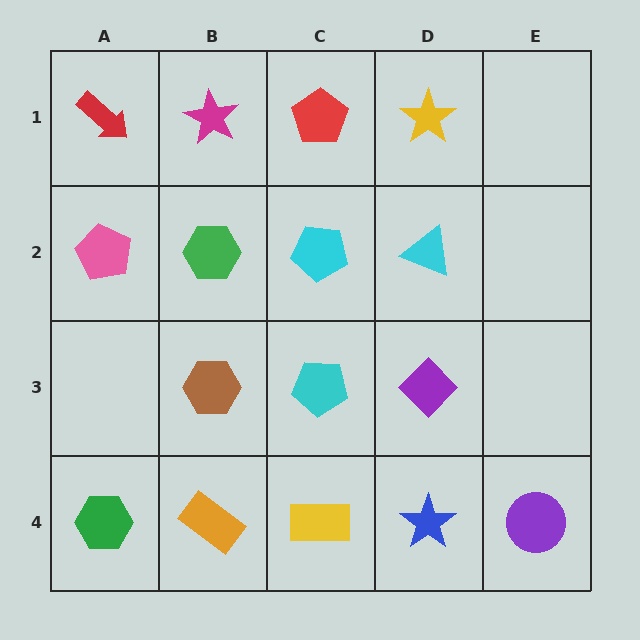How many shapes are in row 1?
4 shapes.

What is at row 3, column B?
A brown hexagon.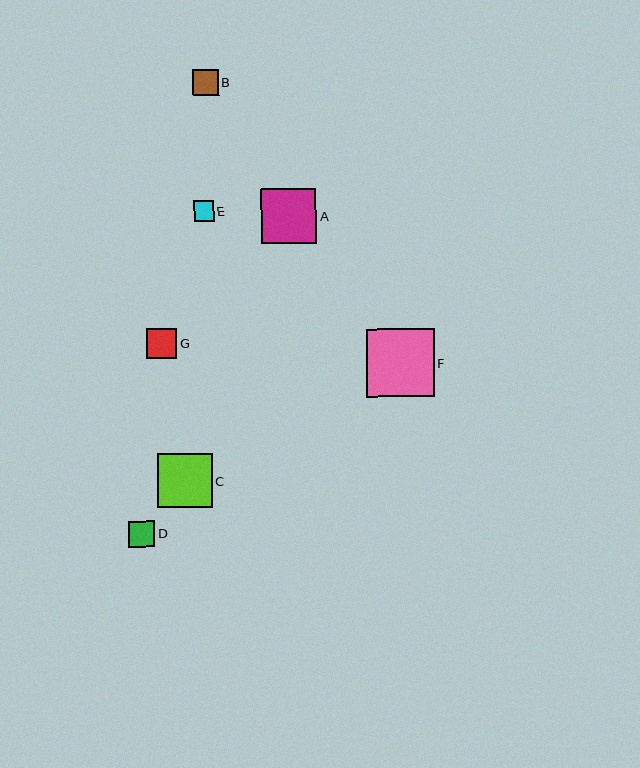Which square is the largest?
Square F is the largest with a size of approximately 68 pixels.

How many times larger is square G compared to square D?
Square G is approximately 1.2 times the size of square D.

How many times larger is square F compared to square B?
Square F is approximately 2.6 times the size of square B.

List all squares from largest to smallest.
From largest to smallest: F, A, C, G, D, B, E.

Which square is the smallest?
Square E is the smallest with a size of approximately 20 pixels.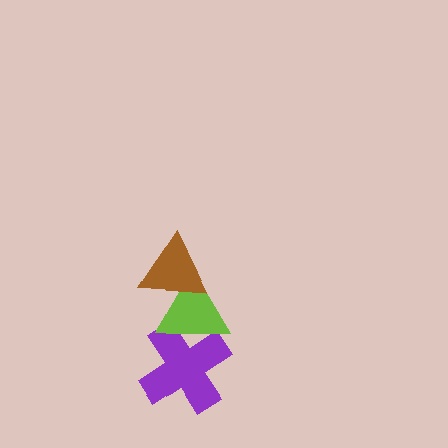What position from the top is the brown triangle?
The brown triangle is 1st from the top.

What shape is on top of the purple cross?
The lime triangle is on top of the purple cross.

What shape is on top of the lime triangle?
The brown triangle is on top of the lime triangle.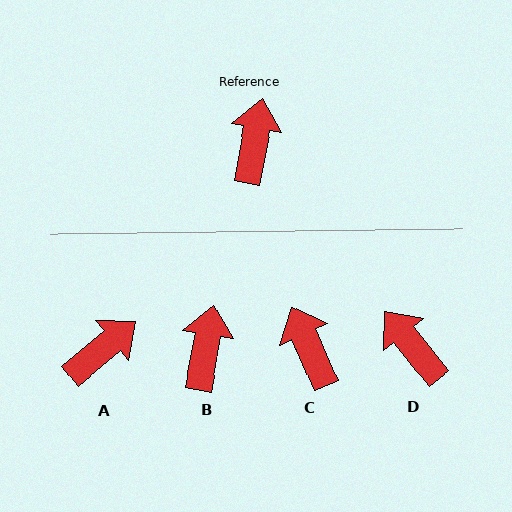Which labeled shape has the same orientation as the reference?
B.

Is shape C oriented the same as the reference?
No, it is off by about 34 degrees.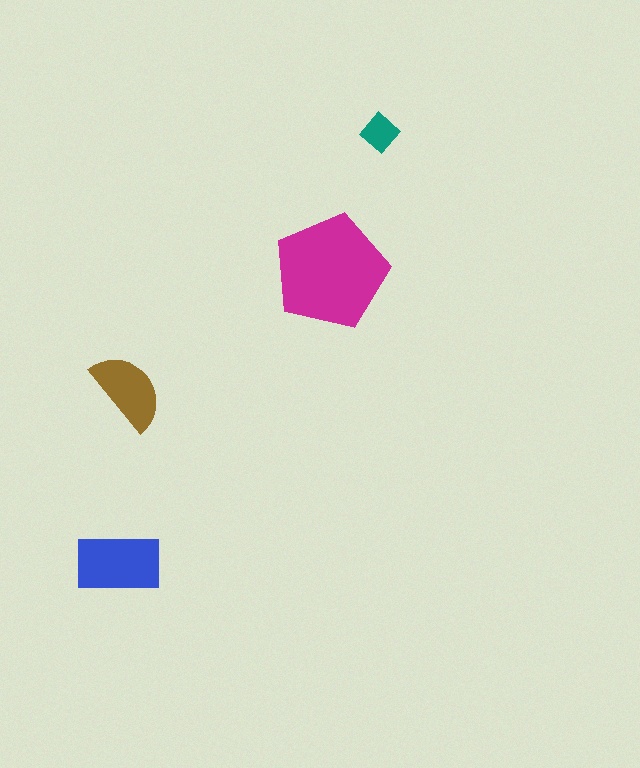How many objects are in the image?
There are 4 objects in the image.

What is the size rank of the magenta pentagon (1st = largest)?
1st.